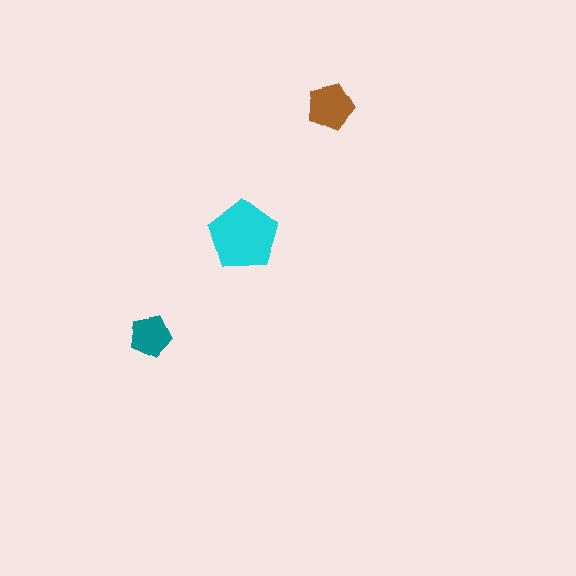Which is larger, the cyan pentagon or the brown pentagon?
The cyan one.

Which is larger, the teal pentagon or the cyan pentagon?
The cyan one.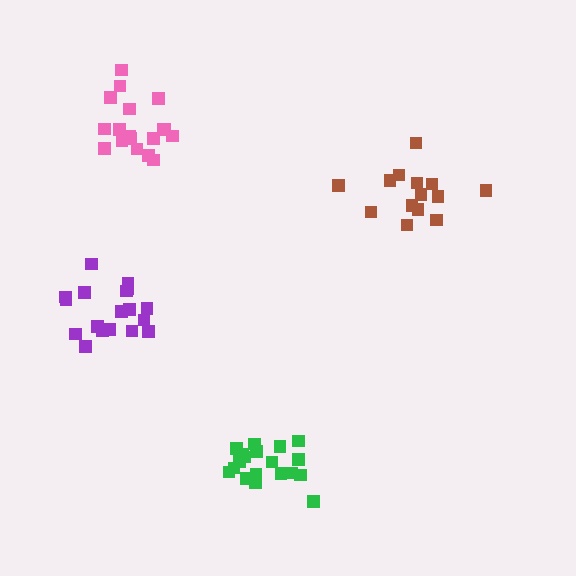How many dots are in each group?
Group 1: 19 dots, Group 2: 18 dots, Group 3: 18 dots, Group 4: 14 dots (69 total).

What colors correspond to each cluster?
The clusters are colored: green, purple, pink, brown.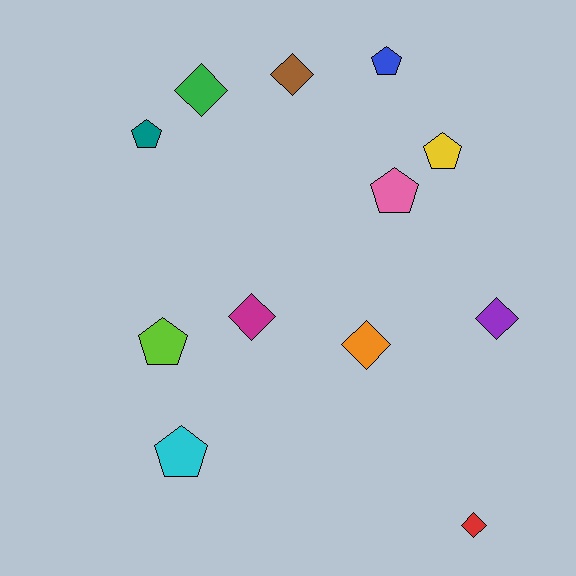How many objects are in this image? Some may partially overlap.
There are 12 objects.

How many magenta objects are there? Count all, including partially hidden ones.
There is 1 magenta object.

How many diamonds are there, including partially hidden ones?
There are 6 diamonds.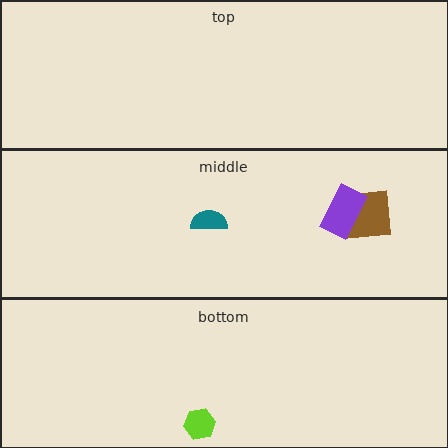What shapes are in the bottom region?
The lime hexagon.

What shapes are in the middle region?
The teal semicircle, the brown square, the purple rectangle.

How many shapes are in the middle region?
3.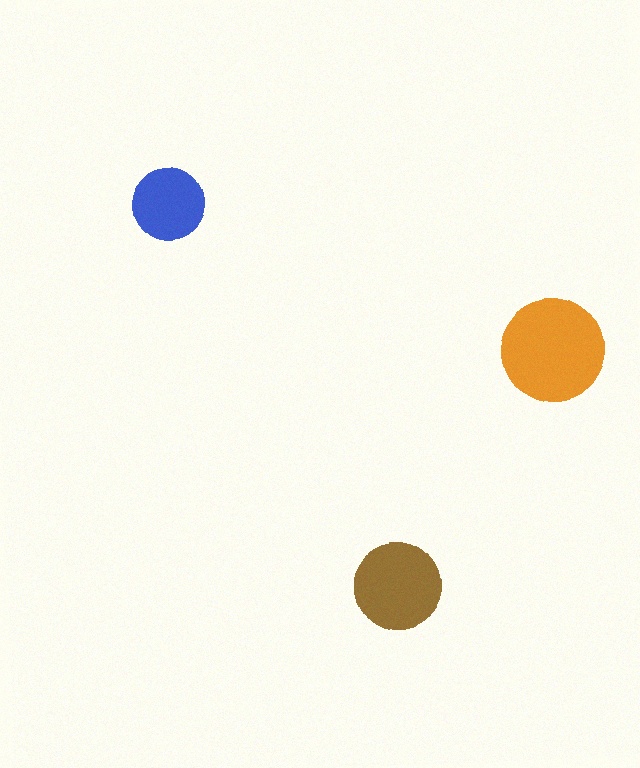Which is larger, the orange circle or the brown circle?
The orange one.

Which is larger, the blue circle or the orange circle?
The orange one.